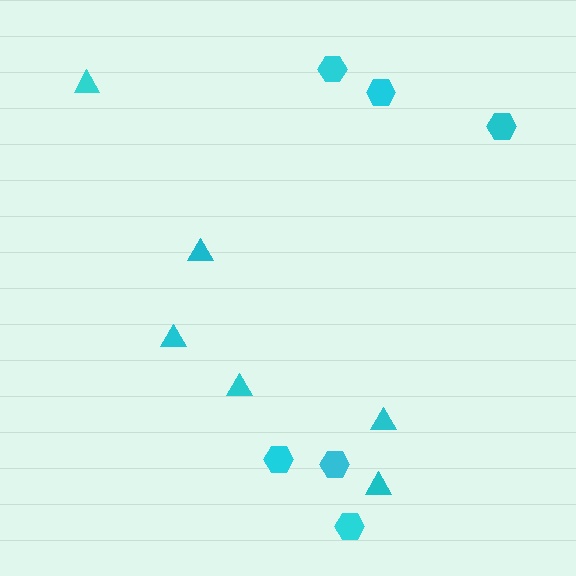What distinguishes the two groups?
There are 2 groups: one group of hexagons (6) and one group of triangles (6).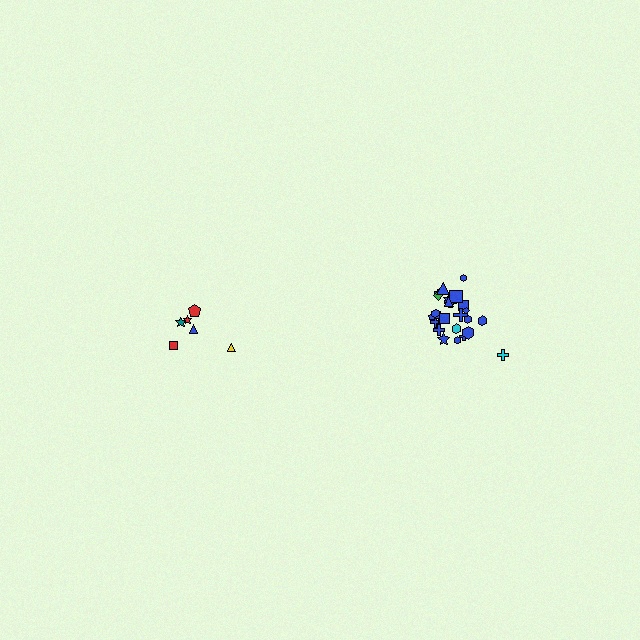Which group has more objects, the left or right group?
The right group.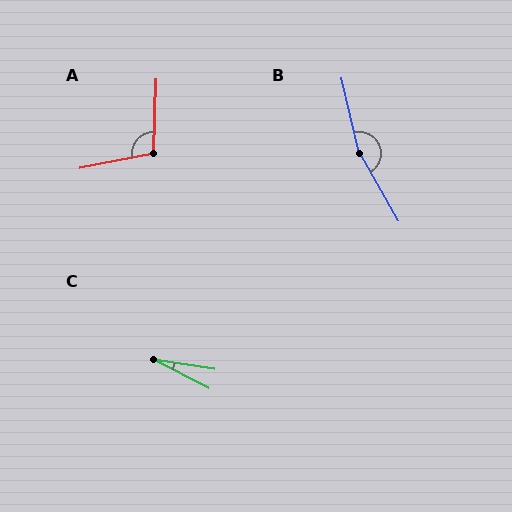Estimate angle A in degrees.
Approximately 103 degrees.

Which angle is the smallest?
C, at approximately 18 degrees.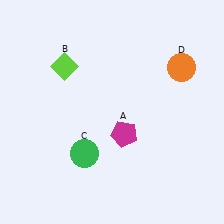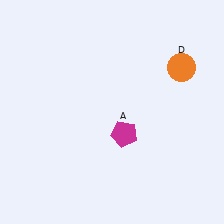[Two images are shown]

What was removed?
The green circle (C), the lime diamond (B) were removed in Image 2.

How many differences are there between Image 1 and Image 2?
There are 2 differences between the two images.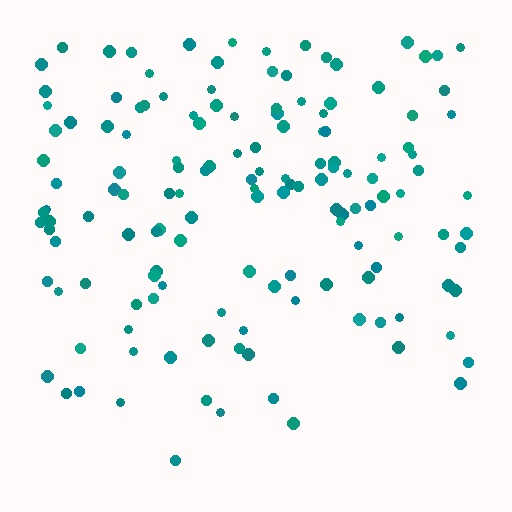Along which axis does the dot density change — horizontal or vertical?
Vertical.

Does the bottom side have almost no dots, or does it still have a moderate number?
Still a moderate number, just noticeably fewer than the top.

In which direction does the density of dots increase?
From bottom to top, with the top side densest.